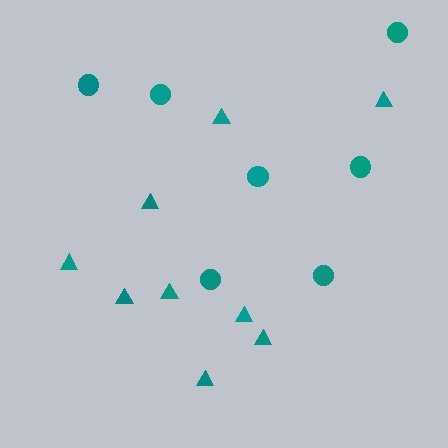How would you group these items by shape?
There are 2 groups: one group of triangles (9) and one group of circles (7).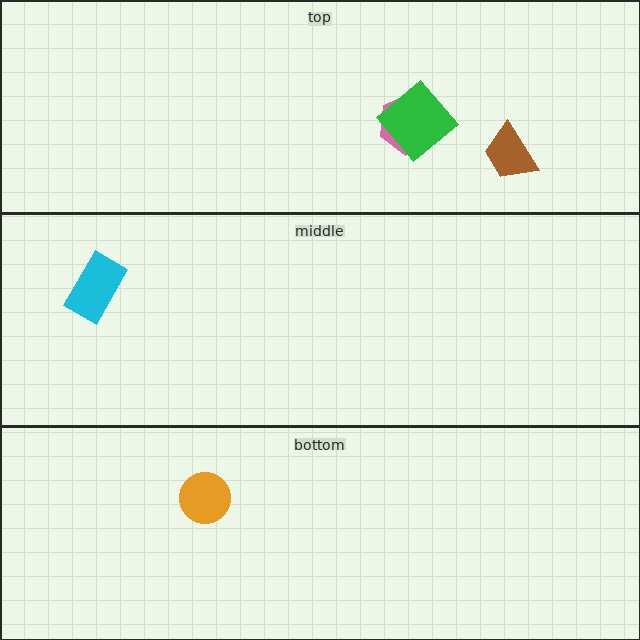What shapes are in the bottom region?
The orange circle.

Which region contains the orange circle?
The bottom region.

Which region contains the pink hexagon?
The top region.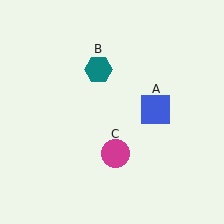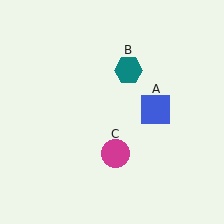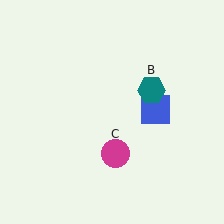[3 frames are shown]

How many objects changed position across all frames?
1 object changed position: teal hexagon (object B).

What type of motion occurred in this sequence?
The teal hexagon (object B) rotated clockwise around the center of the scene.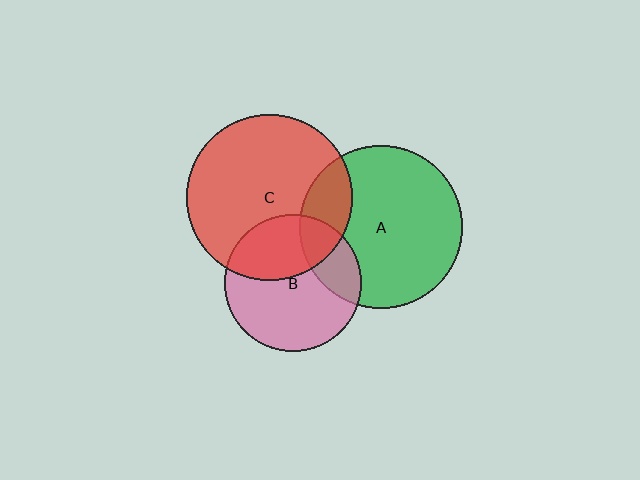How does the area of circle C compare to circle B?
Approximately 1.5 times.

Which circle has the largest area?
Circle C (red).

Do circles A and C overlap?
Yes.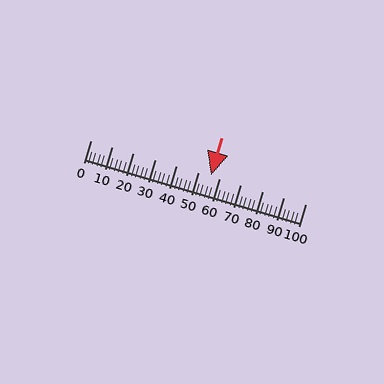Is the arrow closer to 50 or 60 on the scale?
The arrow is closer to 60.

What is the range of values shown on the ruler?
The ruler shows values from 0 to 100.